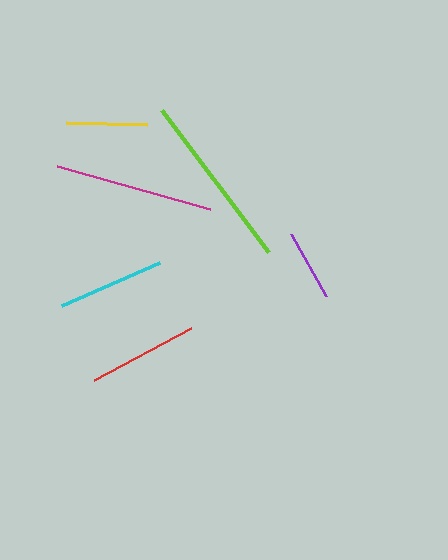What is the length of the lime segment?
The lime segment is approximately 177 pixels long.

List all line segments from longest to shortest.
From longest to shortest: lime, magenta, red, cyan, yellow, purple.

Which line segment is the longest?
The lime line is the longest at approximately 177 pixels.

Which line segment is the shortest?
The purple line is the shortest at approximately 72 pixels.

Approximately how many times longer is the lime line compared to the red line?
The lime line is approximately 1.6 times the length of the red line.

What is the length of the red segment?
The red segment is approximately 110 pixels long.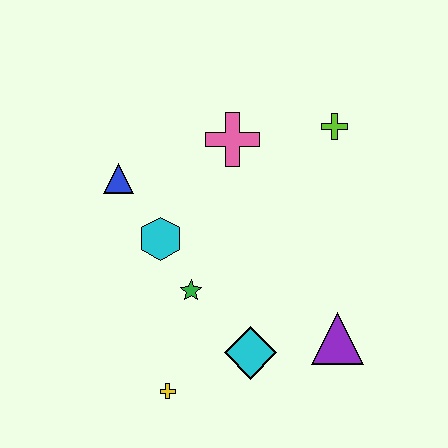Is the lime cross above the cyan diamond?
Yes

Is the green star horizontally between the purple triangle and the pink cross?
No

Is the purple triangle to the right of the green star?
Yes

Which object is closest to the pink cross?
The lime cross is closest to the pink cross.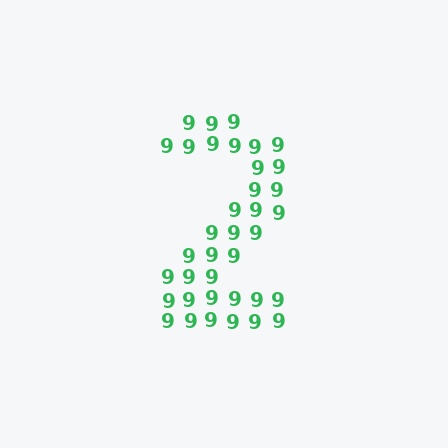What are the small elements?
The small elements are digit 9's.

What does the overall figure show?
The overall figure shows the digit 2.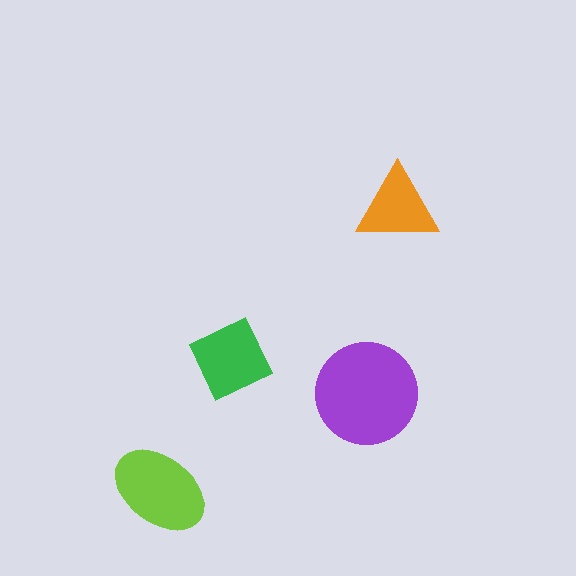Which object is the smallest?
The orange triangle.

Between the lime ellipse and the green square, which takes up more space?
The lime ellipse.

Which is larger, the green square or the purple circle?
The purple circle.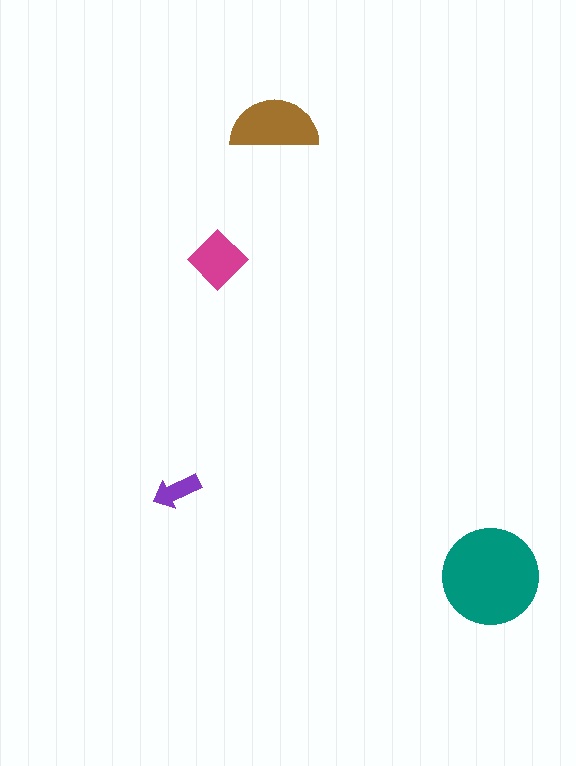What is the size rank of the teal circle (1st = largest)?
1st.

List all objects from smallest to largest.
The purple arrow, the magenta diamond, the brown semicircle, the teal circle.